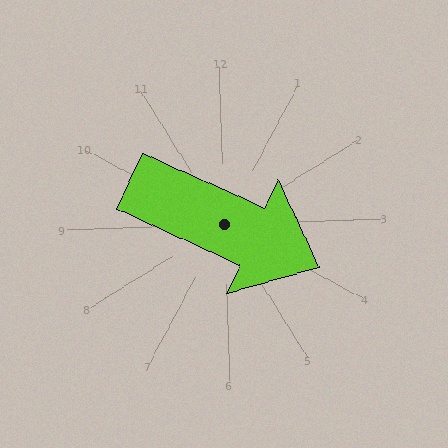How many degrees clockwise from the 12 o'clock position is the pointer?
Approximately 116 degrees.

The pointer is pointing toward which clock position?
Roughly 4 o'clock.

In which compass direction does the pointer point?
Southeast.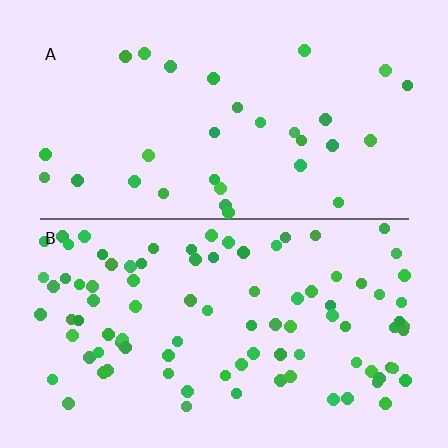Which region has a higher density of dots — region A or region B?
B (the bottom).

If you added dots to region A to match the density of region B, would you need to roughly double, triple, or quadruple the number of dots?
Approximately triple.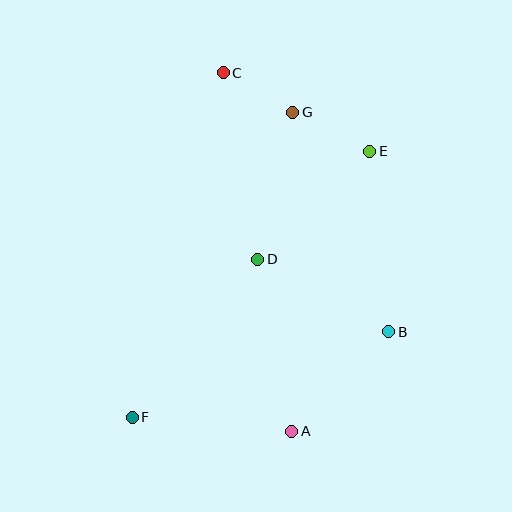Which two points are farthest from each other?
Points A and C are farthest from each other.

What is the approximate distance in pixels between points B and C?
The distance between B and C is approximately 307 pixels.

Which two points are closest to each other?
Points C and G are closest to each other.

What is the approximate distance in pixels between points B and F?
The distance between B and F is approximately 270 pixels.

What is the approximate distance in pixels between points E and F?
The distance between E and F is approximately 356 pixels.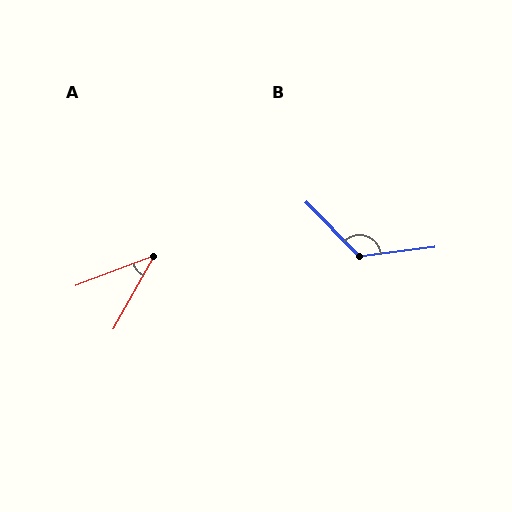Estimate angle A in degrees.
Approximately 40 degrees.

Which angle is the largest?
B, at approximately 127 degrees.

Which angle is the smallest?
A, at approximately 40 degrees.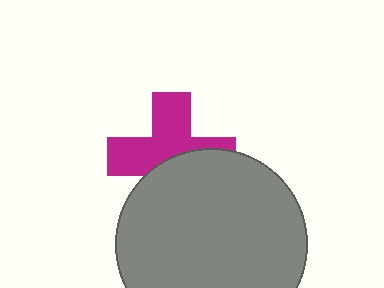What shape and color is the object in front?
The object in front is a gray circle.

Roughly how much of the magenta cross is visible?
About half of it is visible (roughly 57%).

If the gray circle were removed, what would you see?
You would see the complete magenta cross.